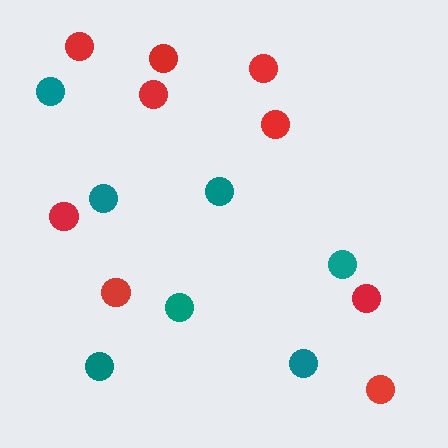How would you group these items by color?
There are 2 groups: one group of red circles (9) and one group of teal circles (7).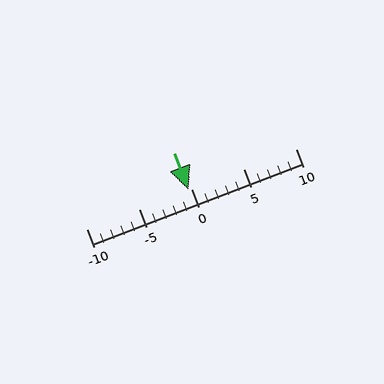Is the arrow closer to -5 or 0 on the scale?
The arrow is closer to 0.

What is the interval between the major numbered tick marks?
The major tick marks are spaced 5 units apart.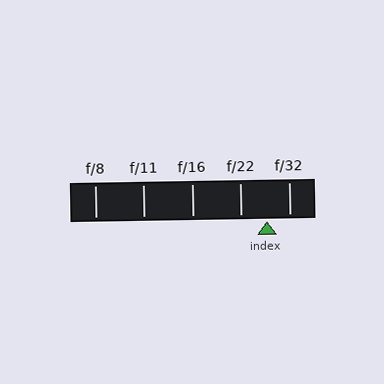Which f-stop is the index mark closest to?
The index mark is closest to f/32.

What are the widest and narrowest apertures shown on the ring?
The widest aperture shown is f/8 and the narrowest is f/32.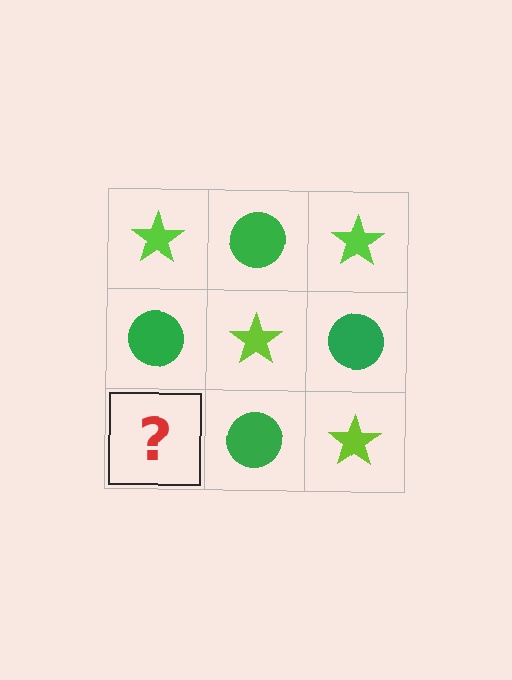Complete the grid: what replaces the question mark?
The question mark should be replaced with a lime star.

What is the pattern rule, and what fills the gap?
The rule is that it alternates lime star and green circle in a checkerboard pattern. The gap should be filled with a lime star.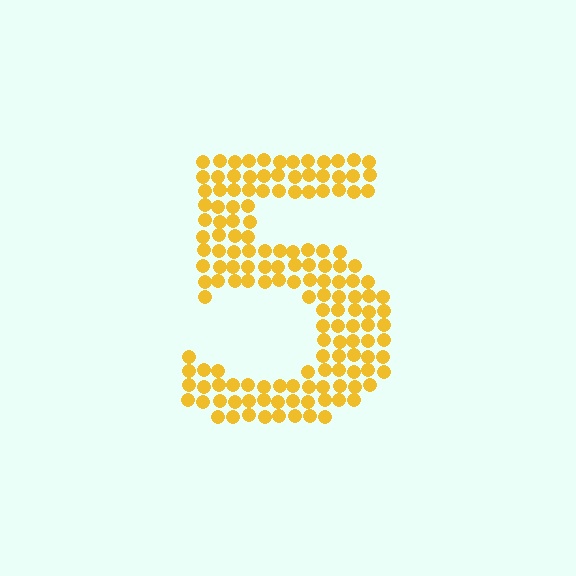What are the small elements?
The small elements are circles.